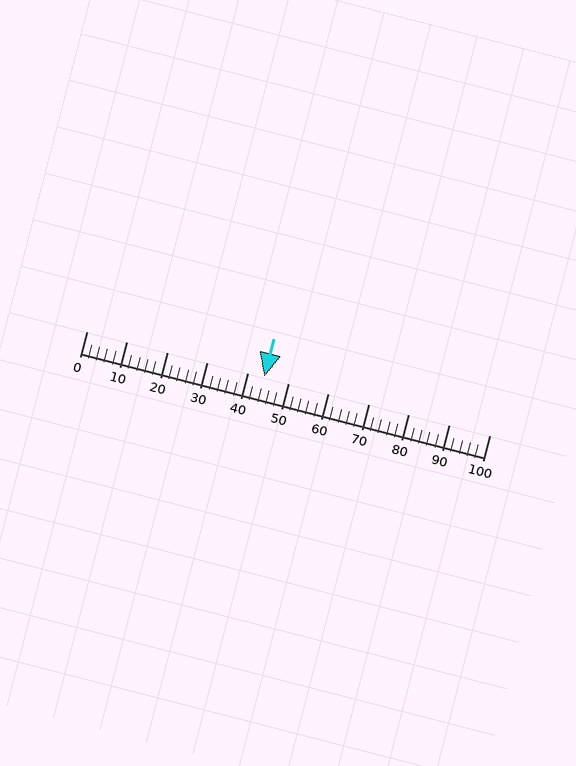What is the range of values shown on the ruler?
The ruler shows values from 0 to 100.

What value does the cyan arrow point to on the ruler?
The cyan arrow points to approximately 44.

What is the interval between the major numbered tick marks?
The major tick marks are spaced 10 units apart.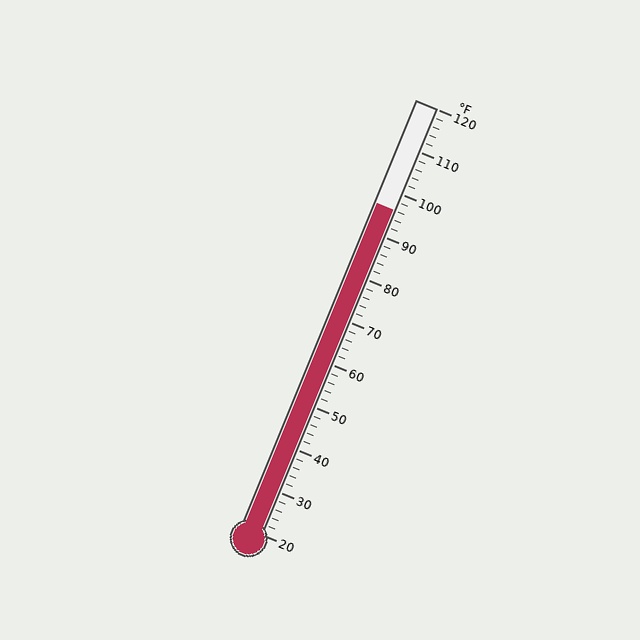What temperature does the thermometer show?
The thermometer shows approximately 96°F.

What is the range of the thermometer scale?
The thermometer scale ranges from 20°F to 120°F.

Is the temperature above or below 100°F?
The temperature is below 100°F.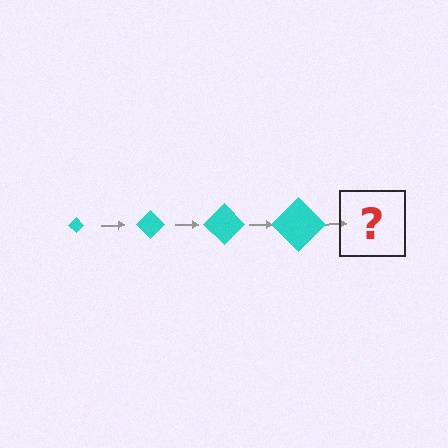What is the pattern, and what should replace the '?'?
The pattern is that the diamond gets progressively larger each step. The '?' should be a cyan diamond, larger than the previous one.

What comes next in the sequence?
The next element should be a cyan diamond, larger than the previous one.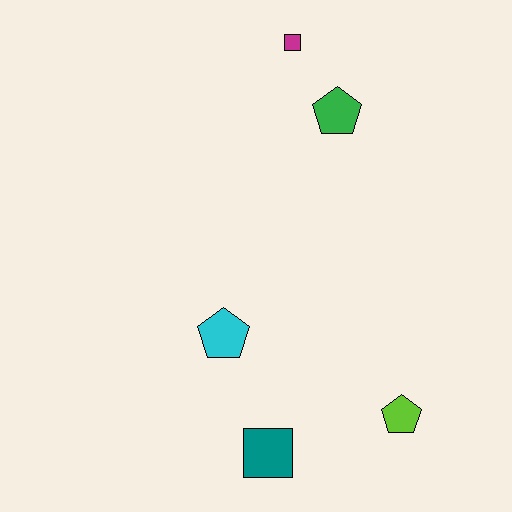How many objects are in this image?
There are 5 objects.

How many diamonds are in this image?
There are no diamonds.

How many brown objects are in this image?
There are no brown objects.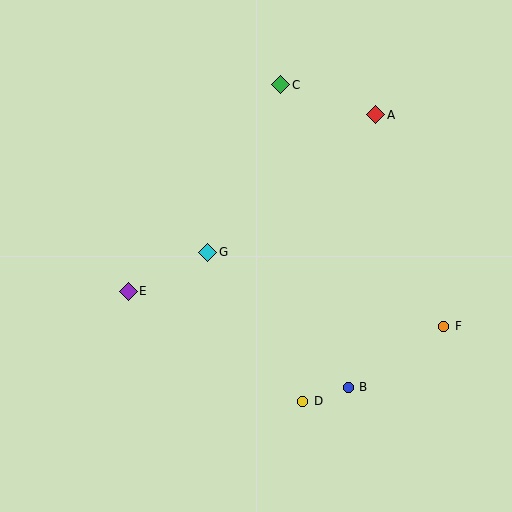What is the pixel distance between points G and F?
The distance between G and F is 248 pixels.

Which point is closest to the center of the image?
Point G at (208, 252) is closest to the center.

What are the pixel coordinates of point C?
Point C is at (281, 85).